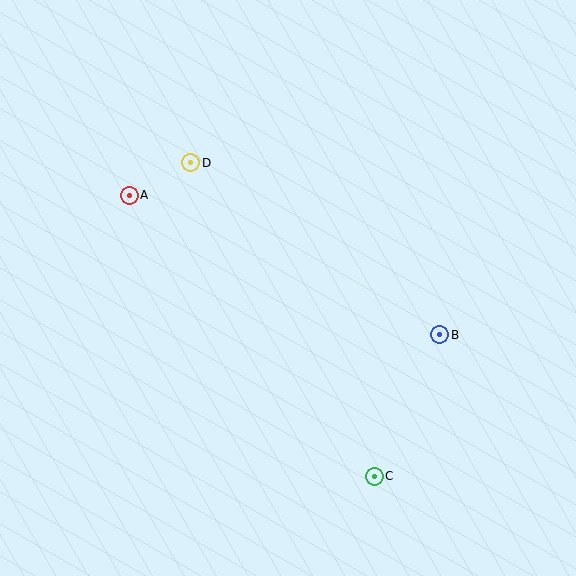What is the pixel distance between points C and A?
The distance between C and A is 373 pixels.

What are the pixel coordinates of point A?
Point A is at (129, 195).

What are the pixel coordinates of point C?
Point C is at (374, 477).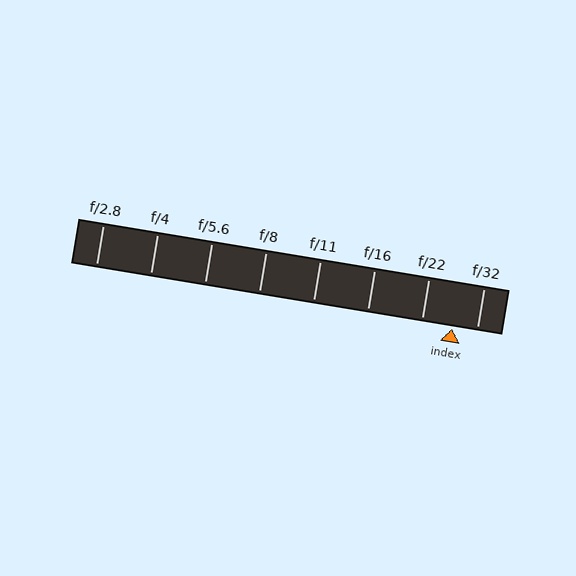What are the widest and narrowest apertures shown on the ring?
The widest aperture shown is f/2.8 and the narrowest is f/32.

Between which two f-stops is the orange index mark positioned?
The index mark is between f/22 and f/32.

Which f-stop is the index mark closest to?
The index mark is closest to f/32.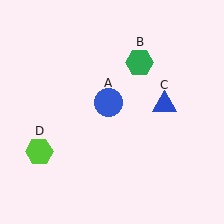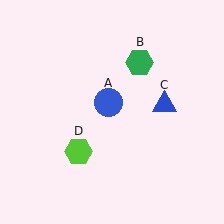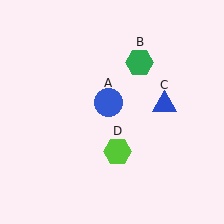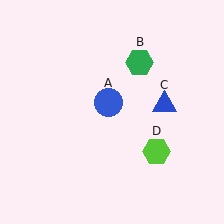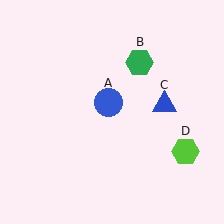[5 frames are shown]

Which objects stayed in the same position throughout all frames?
Blue circle (object A) and green hexagon (object B) and blue triangle (object C) remained stationary.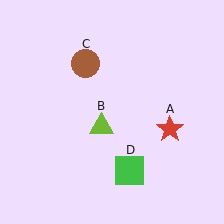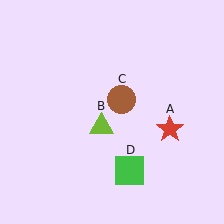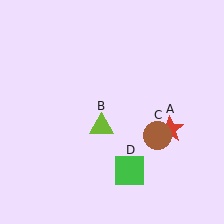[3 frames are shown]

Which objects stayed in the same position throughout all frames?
Red star (object A) and lime triangle (object B) and green square (object D) remained stationary.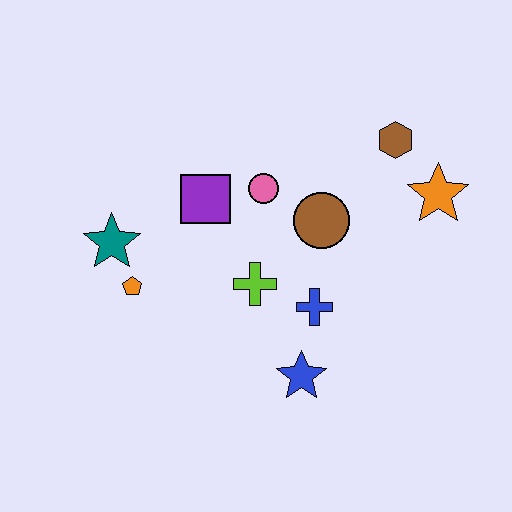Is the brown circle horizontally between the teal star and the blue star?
No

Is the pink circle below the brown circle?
No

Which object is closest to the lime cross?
The blue cross is closest to the lime cross.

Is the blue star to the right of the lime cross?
Yes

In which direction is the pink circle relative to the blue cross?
The pink circle is above the blue cross.